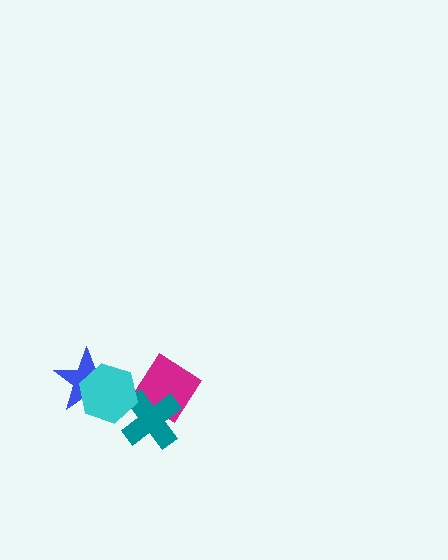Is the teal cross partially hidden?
Yes, it is partially covered by another shape.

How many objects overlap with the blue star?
1 object overlaps with the blue star.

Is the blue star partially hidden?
Yes, it is partially covered by another shape.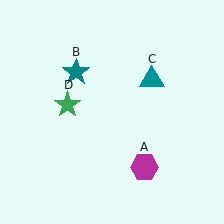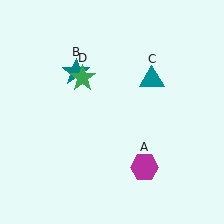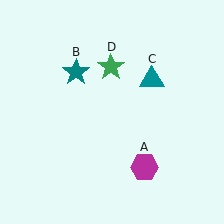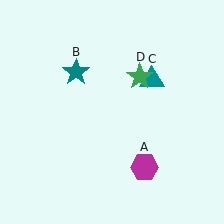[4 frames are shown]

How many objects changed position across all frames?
1 object changed position: green star (object D).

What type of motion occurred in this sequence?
The green star (object D) rotated clockwise around the center of the scene.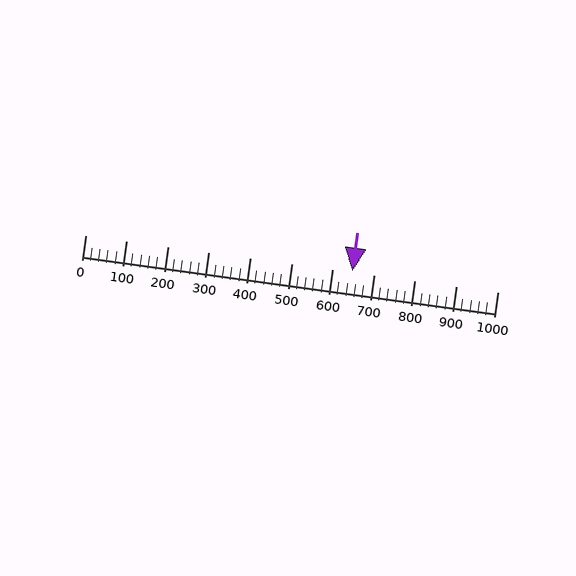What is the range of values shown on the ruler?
The ruler shows values from 0 to 1000.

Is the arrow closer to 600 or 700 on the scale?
The arrow is closer to 600.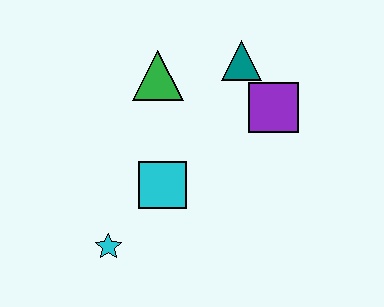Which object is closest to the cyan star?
The cyan square is closest to the cyan star.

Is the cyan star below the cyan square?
Yes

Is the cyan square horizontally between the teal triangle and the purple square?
No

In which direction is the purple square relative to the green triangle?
The purple square is to the right of the green triangle.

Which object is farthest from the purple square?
The cyan star is farthest from the purple square.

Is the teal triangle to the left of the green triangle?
No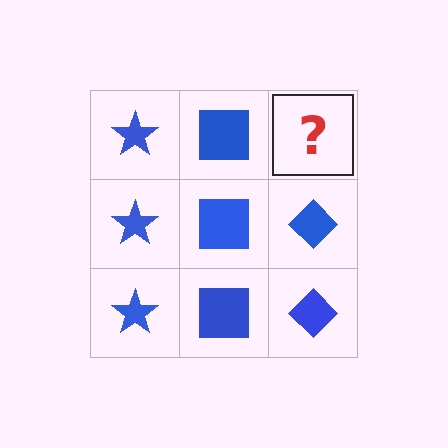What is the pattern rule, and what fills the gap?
The rule is that each column has a consistent shape. The gap should be filled with a blue diamond.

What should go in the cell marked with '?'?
The missing cell should contain a blue diamond.